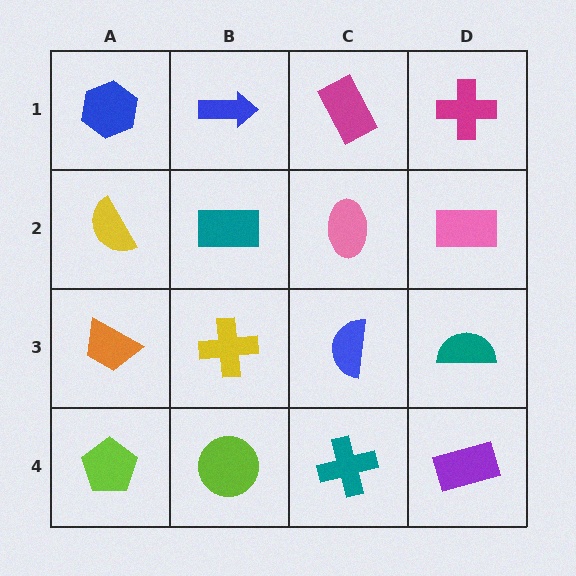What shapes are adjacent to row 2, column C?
A magenta rectangle (row 1, column C), a blue semicircle (row 3, column C), a teal rectangle (row 2, column B), a pink rectangle (row 2, column D).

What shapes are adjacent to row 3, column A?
A yellow semicircle (row 2, column A), a lime pentagon (row 4, column A), a yellow cross (row 3, column B).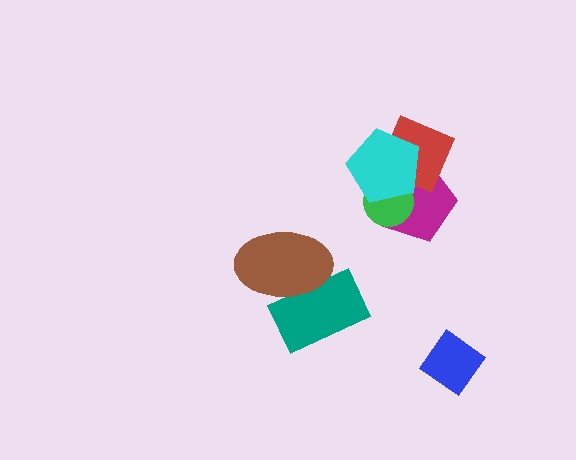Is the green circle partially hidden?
Yes, it is partially covered by another shape.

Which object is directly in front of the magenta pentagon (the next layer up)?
The green circle is directly in front of the magenta pentagon.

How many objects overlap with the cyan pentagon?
3 objects overlap with the cyan pentagon.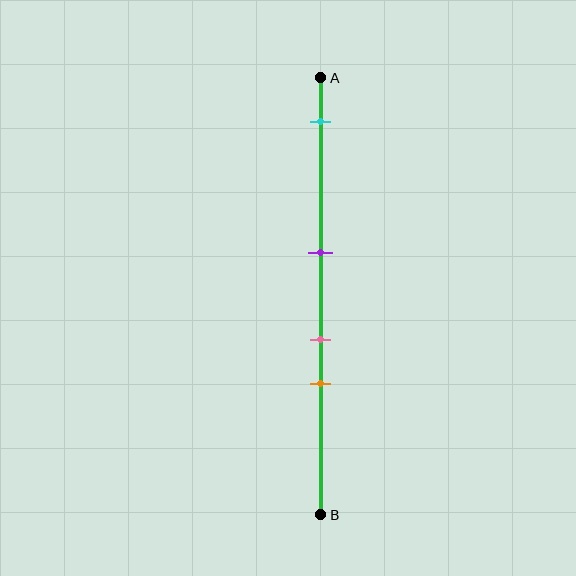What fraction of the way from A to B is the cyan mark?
The cyan mark is approximately 10% (0.1) of the way from A to B.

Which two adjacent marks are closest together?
The pink and orange marks are the closest adjacent pair.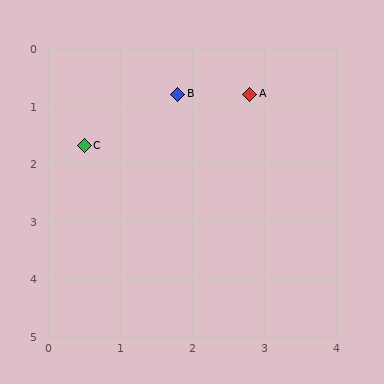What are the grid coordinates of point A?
Point A is at approximately (2.8, 0.8).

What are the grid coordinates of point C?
Point C is at approximately (0.5, 1.7).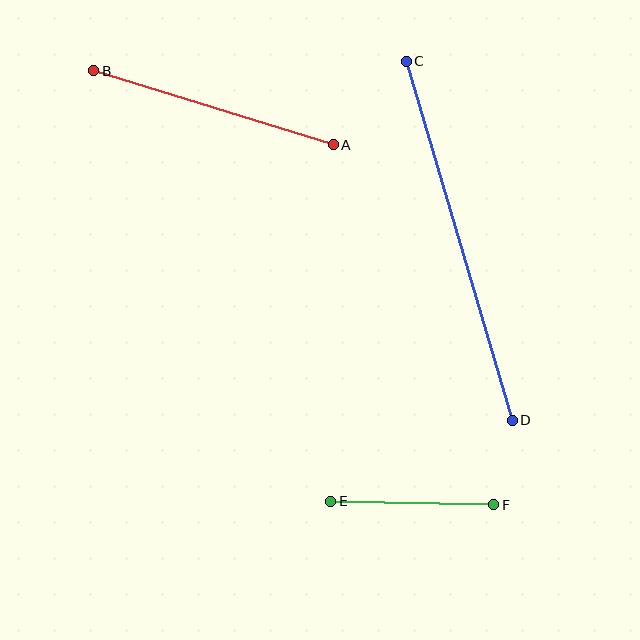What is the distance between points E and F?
The distance is approximately 163 pixels.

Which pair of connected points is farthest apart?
Points C and D are farthest apart.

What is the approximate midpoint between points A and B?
The midpoint is at approximately (214, 108) pixels.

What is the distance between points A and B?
The distance is approximately 251 pixels.